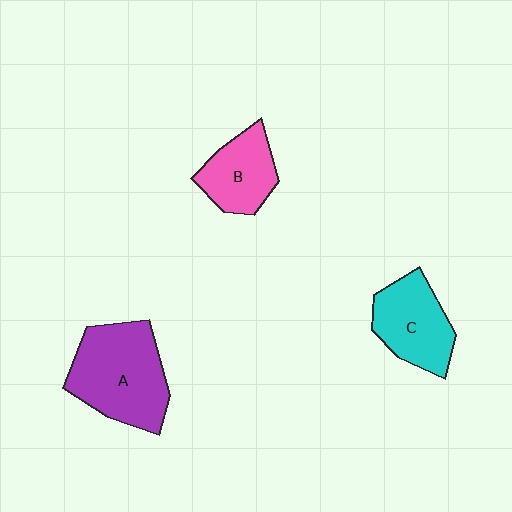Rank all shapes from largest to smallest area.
From largest to smallest: A (purple), C (cyan), B (pink).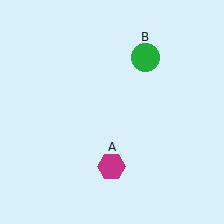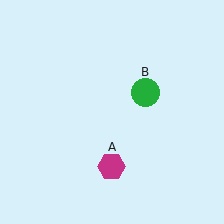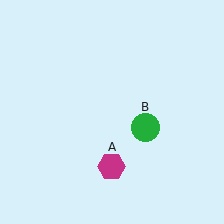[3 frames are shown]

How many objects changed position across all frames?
1 object changed position: green circle (object B).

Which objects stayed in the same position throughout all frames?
Magenta hexagon (object A) remained stationary.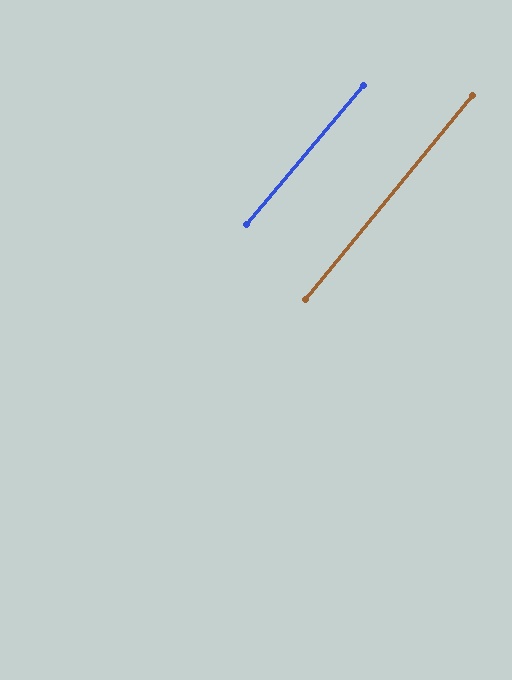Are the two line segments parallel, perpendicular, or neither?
Parallel — their directions differ by only 0.9°.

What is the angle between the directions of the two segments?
Approximately 1 degree.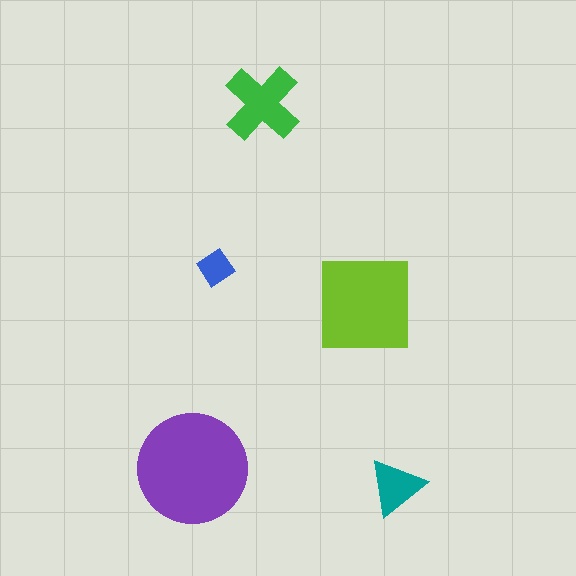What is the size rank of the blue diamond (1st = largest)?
5th.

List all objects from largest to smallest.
The purple circle, the lime square, the green cross, the teal triangle, the blue diamond.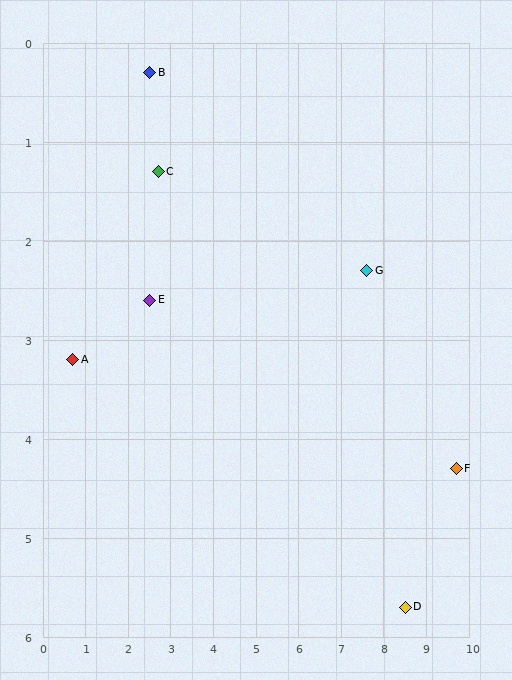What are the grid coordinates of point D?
Point D is at approximately (8.5, 5.7).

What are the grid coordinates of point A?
Point A is at approximately (0.7, 3.2).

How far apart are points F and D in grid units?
Points F and D are about 1.8 grid units apart.